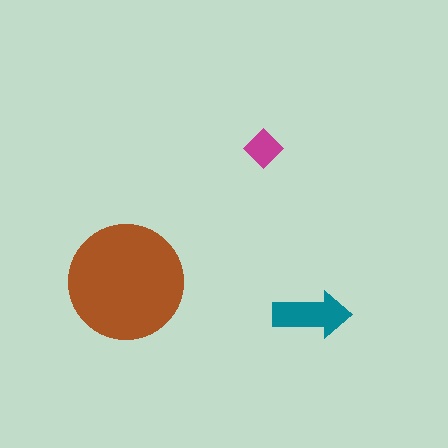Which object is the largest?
The brown circle.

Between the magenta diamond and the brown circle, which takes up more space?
The brown circle.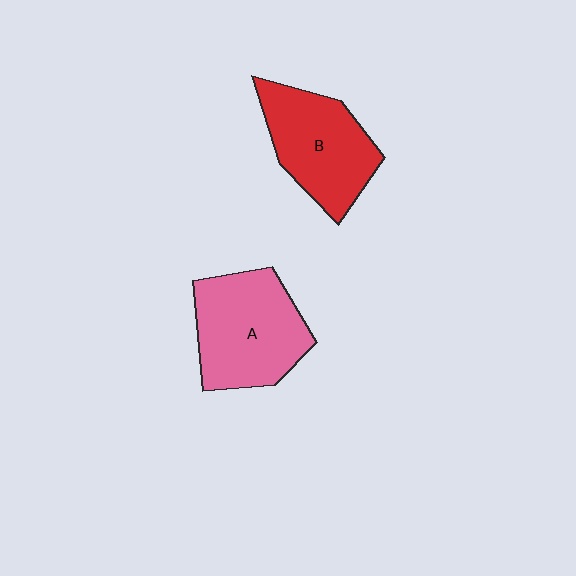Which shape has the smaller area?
Shape B (red).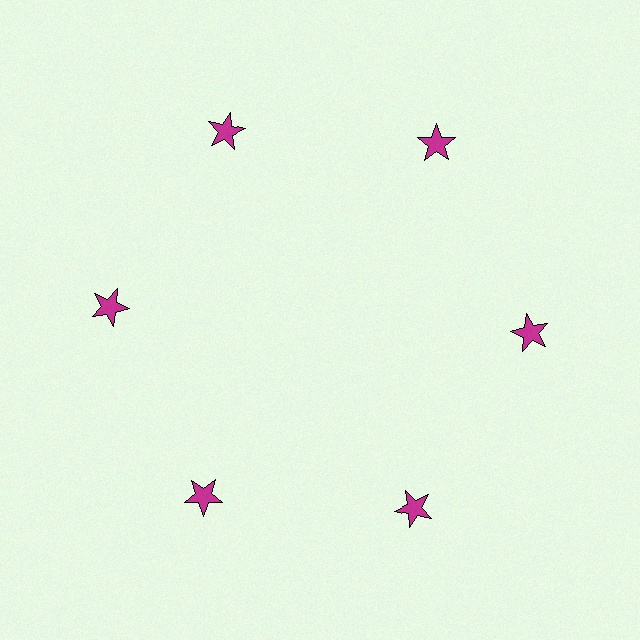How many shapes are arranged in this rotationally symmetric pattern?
There are 6 shapes, arranged in 6 groups of 1.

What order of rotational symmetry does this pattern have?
This pattern has 6-fold rotational symmetry.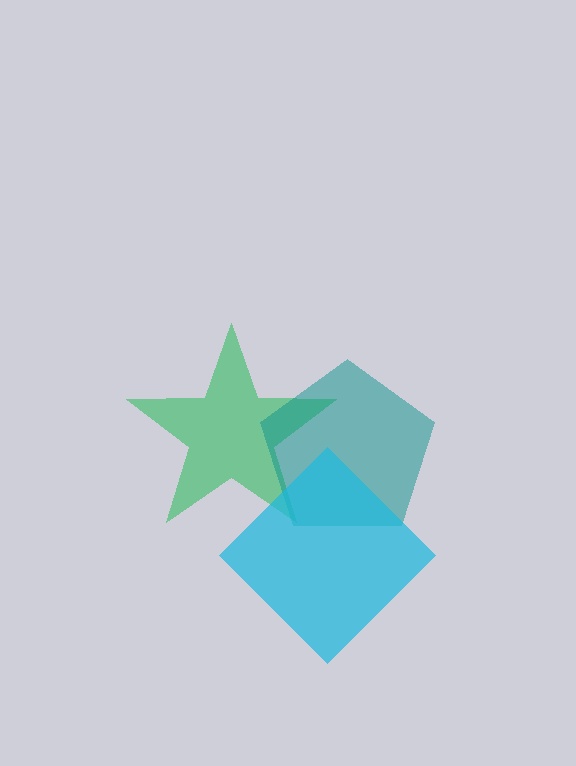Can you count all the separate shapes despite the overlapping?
Yes, there are 3 separate shapes.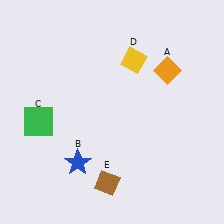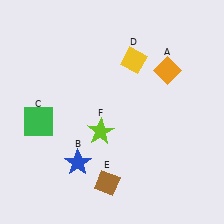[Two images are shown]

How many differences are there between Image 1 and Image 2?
There is 1 difference between the two images.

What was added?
A lime star (F) was added in Image 2.